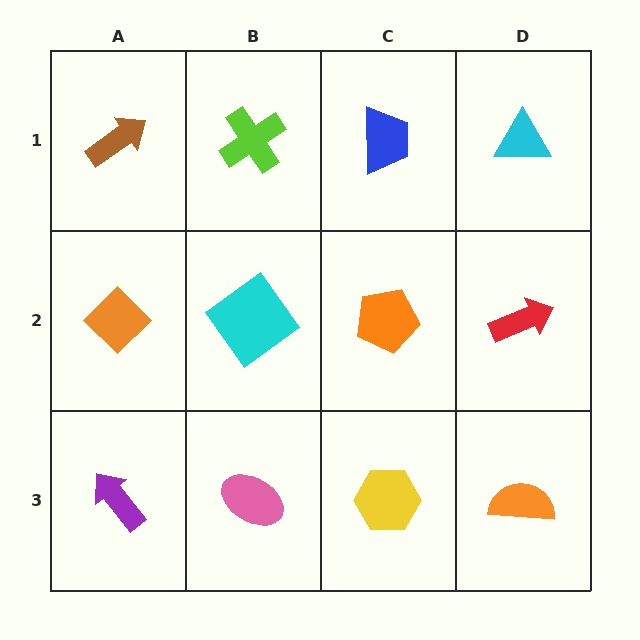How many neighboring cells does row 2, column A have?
3.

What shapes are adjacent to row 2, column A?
A brown arrow (row 1, column A), a purple arrow (row 3, column A), a cyan diamond (row 2, column B).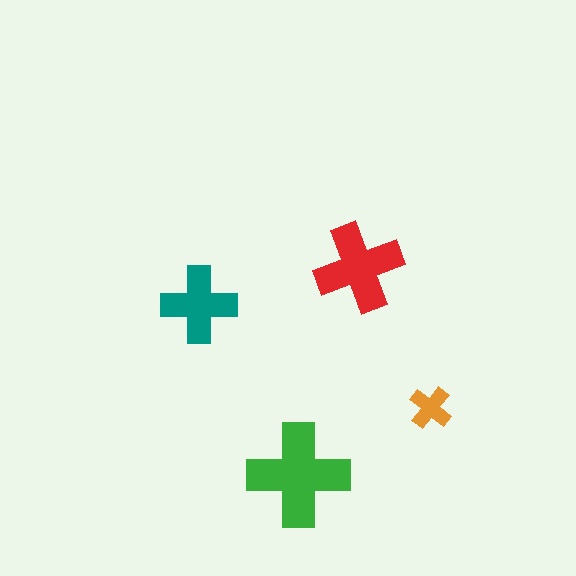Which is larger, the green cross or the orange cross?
The green one.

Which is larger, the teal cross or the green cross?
The green one.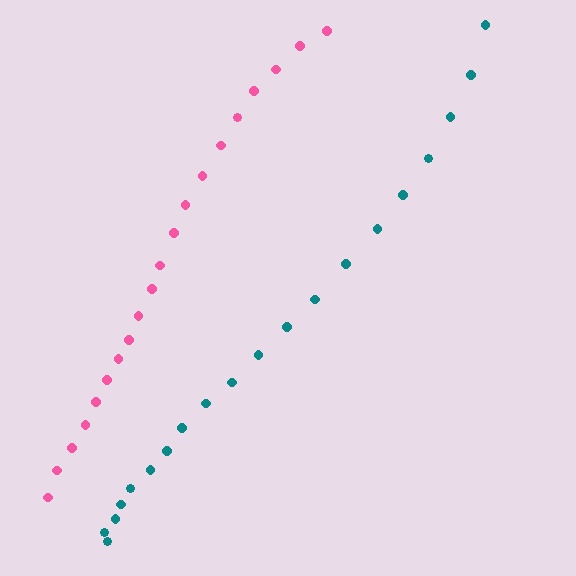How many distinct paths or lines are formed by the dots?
There are 2 distinct paths.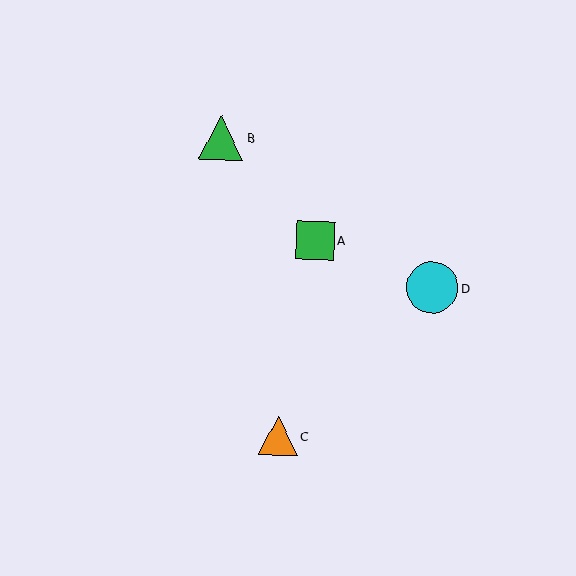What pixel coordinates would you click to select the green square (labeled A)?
Click at (315, 240) to select the green square A.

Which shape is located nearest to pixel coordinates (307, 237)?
The green square (labeled A) at (315, 240) is nearest to that location.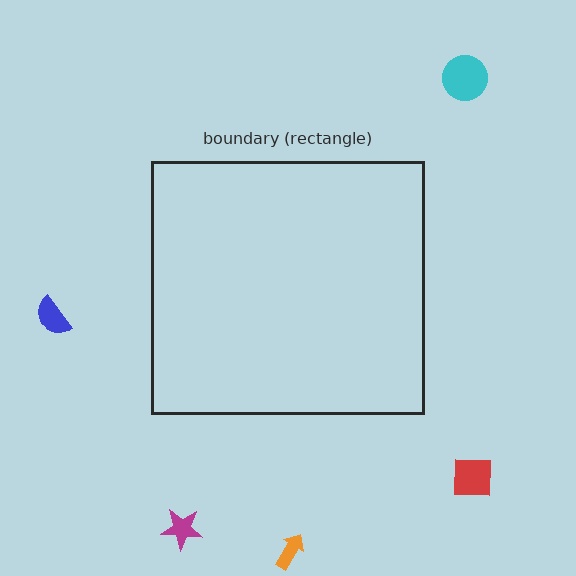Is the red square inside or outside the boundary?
Outside.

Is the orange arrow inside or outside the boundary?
Outside.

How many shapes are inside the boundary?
0 inside, 5 outside.